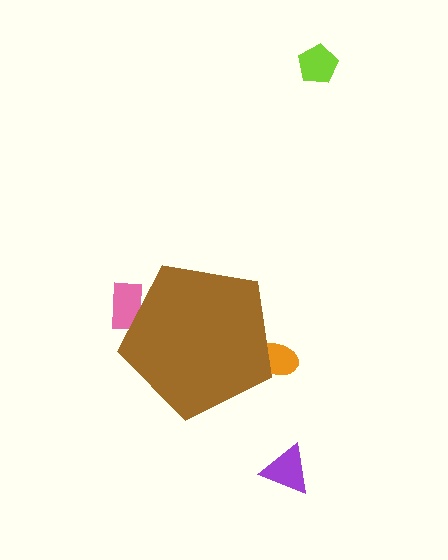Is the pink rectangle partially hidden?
Yes, the pink rectangle is partially hidden behind the brown pentagon.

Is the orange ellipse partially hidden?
Yes, the orange ellipse is partially hidden behind the brown pentagon.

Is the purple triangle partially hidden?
No, the purple triangle is fully visible.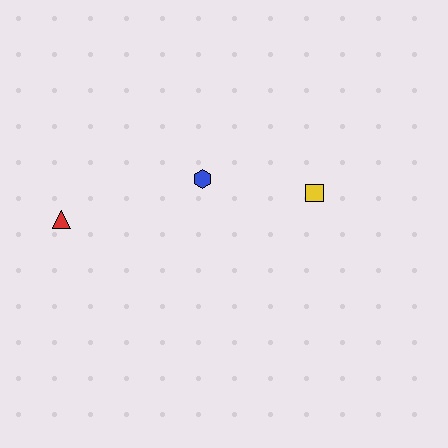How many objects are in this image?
There are 3 objects.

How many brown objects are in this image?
There are no brown objects.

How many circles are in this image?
There are no circles.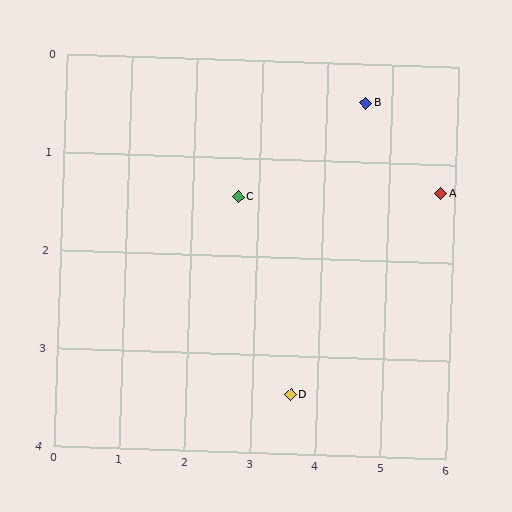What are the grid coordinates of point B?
Point B is at approximately (4.6, 0.4).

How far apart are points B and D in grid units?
Points B and D are about 3.2 grid units apart.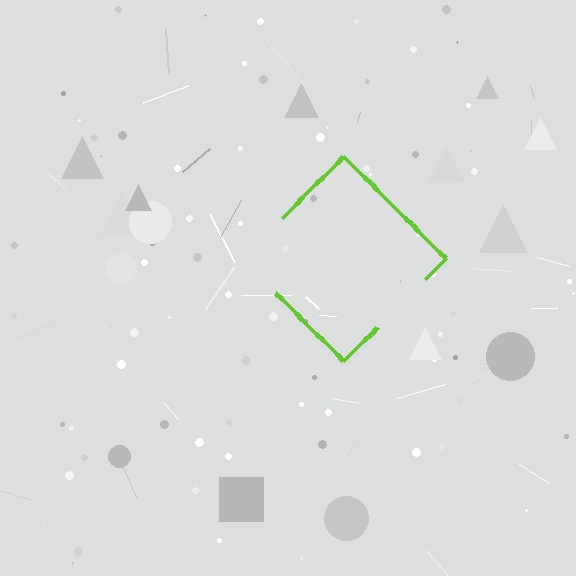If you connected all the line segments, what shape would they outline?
They would outline a diamond.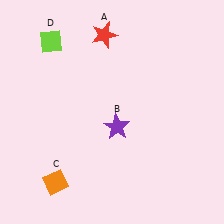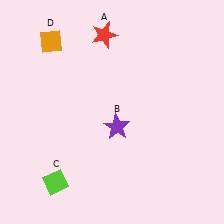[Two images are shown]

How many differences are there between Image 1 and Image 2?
There are 2 differences between the two images.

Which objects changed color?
C changed from orange to lime. D changed from lime to orange.